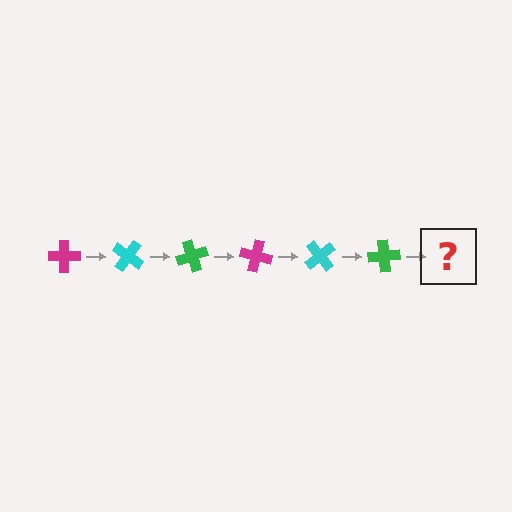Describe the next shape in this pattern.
It should be a magenta cross, rotated 210 degrees from the start.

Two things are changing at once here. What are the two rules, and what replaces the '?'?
The two rules are that it rotates 35 degrees each step and the color cycles through magenta, cyan, and green. The '?' should be a magenta cross, rotated 210 degrees from the start.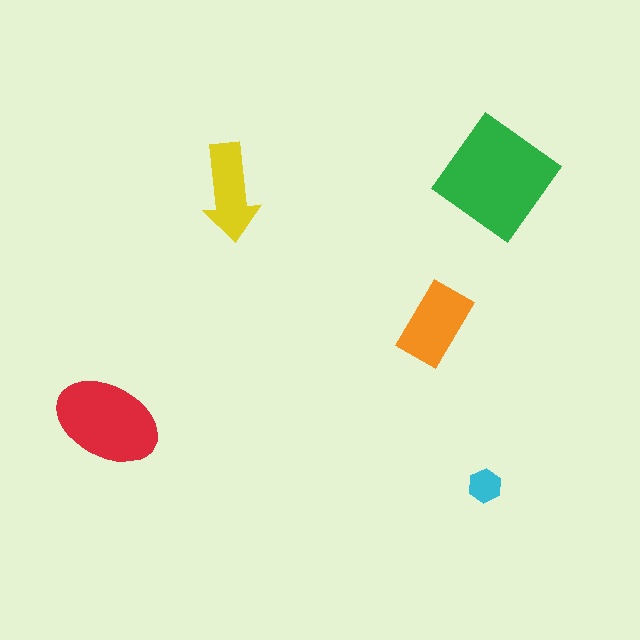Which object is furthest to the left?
The red ellipse is leftmost.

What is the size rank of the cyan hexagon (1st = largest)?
5th.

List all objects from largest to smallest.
The green diamond, the red ellipse, the orange rectangle, the yellow arrow, the cyan hexagon.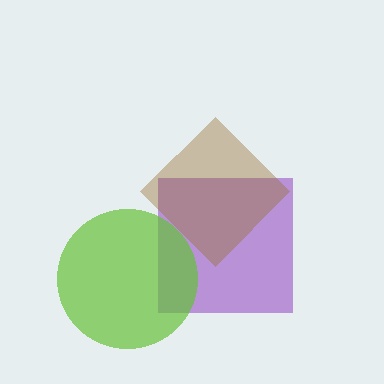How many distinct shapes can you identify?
There are 3 distinct shapes: a purple square, a lime circle, a brown diamond.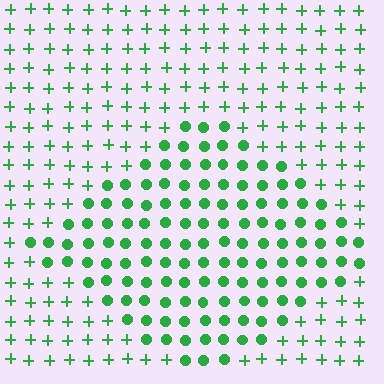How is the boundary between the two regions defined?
The boundary is defined by a change in element shape: circles inside vs. plus signs outside. All elements share the same color and spacing.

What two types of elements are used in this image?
The image uses circles inside the diamond region and plus signs outside it.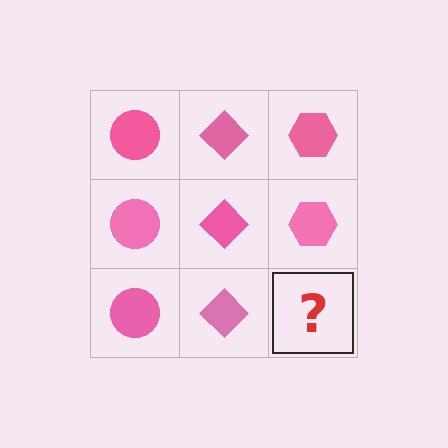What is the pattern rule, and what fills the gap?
The rule is that each column has a consistent shape. The gap should be filled with a pink hexagon.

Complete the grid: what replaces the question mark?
The question mark should be replaced with a pink hexagon.